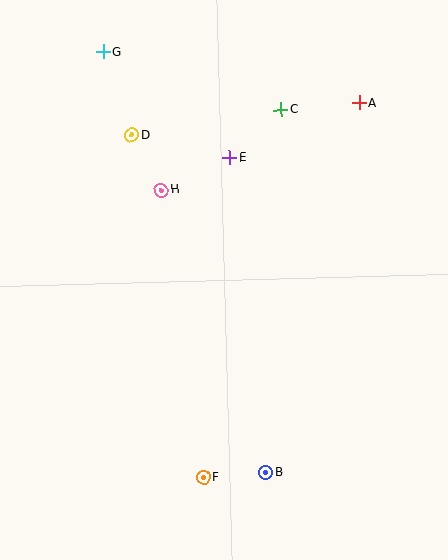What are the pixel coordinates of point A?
Point A is at (359, 103).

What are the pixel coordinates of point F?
Point F is at (203, 477).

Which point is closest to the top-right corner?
Point A is closest to the top-right corner.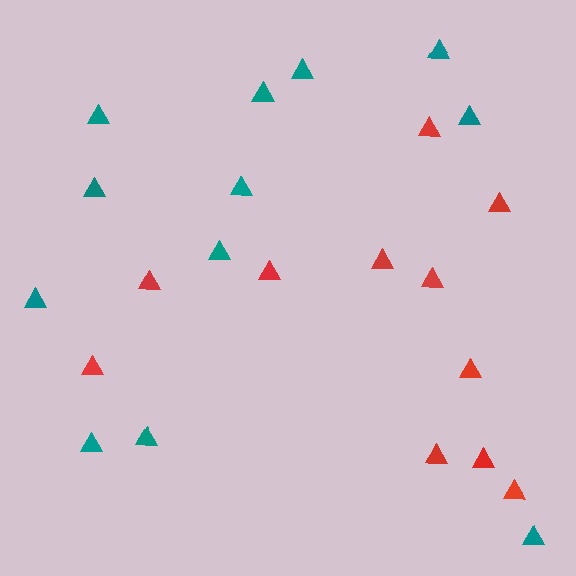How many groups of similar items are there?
There are 2 groups: one group of teal triangles (12) and one group of red triangles (11).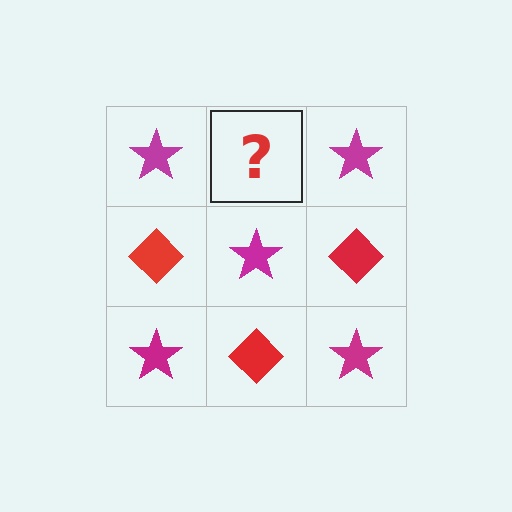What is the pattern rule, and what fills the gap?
The rule is that it alternates magenta star and red diamond in a checkerboard pattern. The gap should be filled with a red diamond.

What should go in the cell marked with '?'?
The missing cell should contain a red diamond.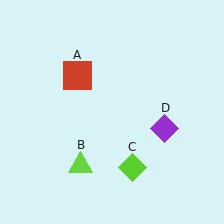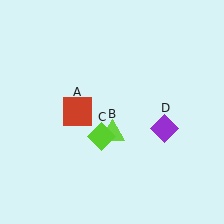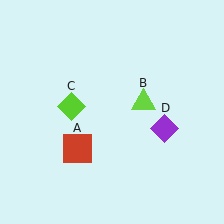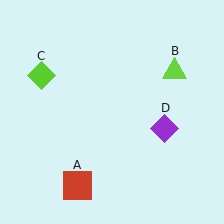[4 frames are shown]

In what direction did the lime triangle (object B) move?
The lime triangle (object B) moved up and to the right.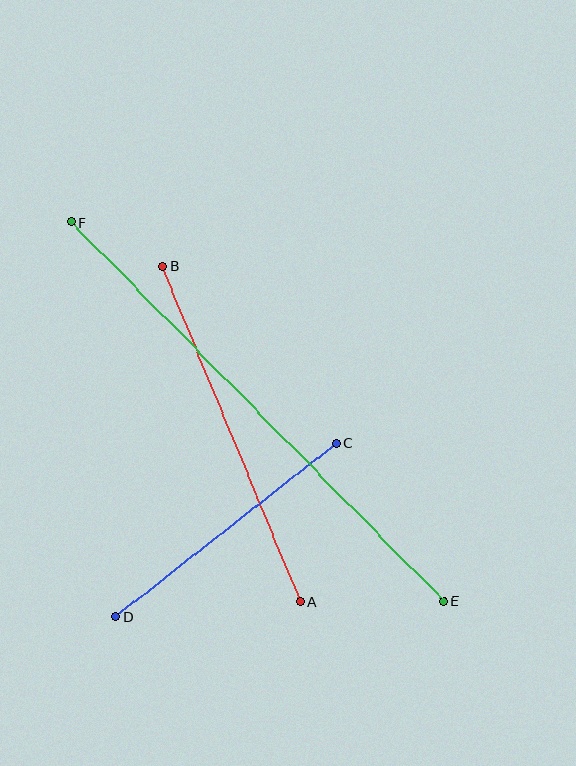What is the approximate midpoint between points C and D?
The midpoint is at approximately (226, 530) pixels.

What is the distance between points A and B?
The distance is approximately 363 pixels.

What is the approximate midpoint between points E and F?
The midpoint is at approximately (257, 412) pixels.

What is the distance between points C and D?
The distance is approximately 281 pixels.